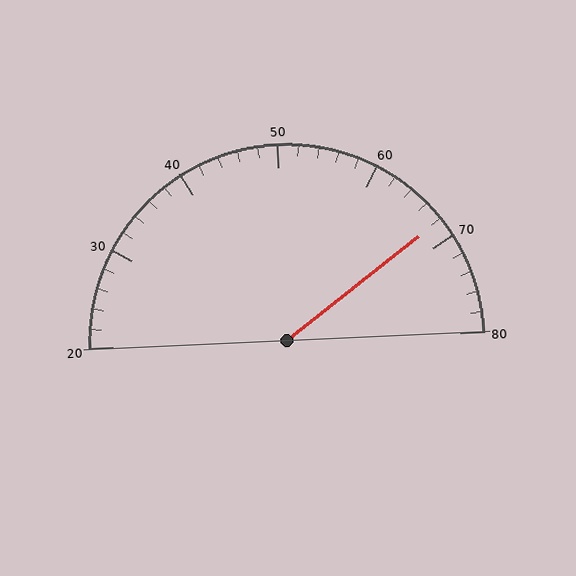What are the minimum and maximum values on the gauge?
The gauge ranges from 20 to 80.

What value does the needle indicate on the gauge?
The needle indicates approximately 68.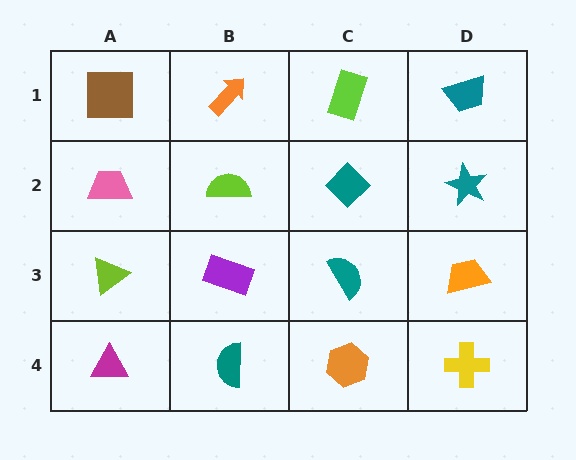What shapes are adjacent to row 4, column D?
An orange trapezoid (row 3, column D), an orange hexagon (row 4, column C).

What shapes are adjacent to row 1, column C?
A teal diamond (row 2, column C), an orange arrow (row 1, column B), a teal trapezoid (row 1, column D).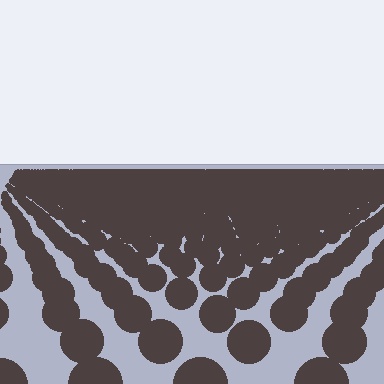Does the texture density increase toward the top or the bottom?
Density increases toward the top.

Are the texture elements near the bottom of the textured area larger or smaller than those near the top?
Larger. Near the bottom, elements are closer to the viewer and appear at a bigger on-screen size.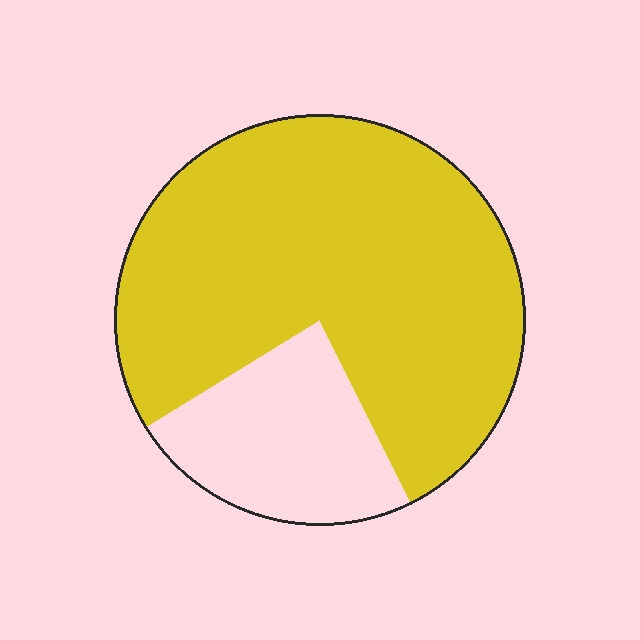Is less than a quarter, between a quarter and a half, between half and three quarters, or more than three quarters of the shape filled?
More than three quarters.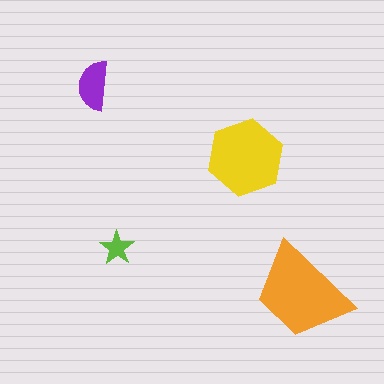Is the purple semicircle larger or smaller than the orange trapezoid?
Smaller.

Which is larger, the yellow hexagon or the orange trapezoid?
The orange trapezoid.